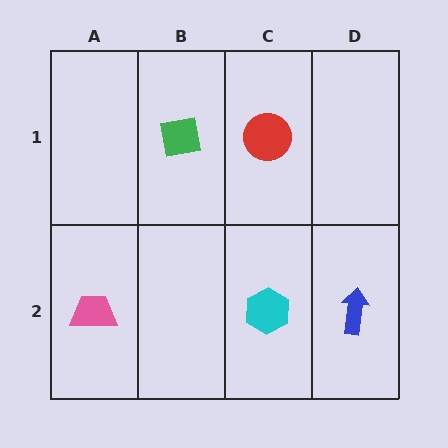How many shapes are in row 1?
2 shapes.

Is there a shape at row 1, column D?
No, that cell is empty.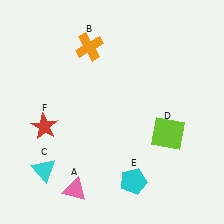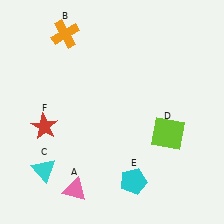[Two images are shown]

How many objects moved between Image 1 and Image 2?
1 object moved between the two images.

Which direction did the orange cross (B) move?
The orange cross (B) moved left.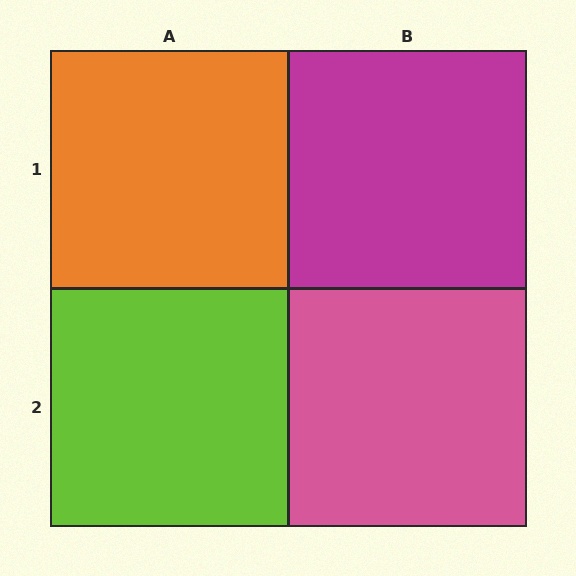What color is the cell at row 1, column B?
Magenta.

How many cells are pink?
1 cell is pink.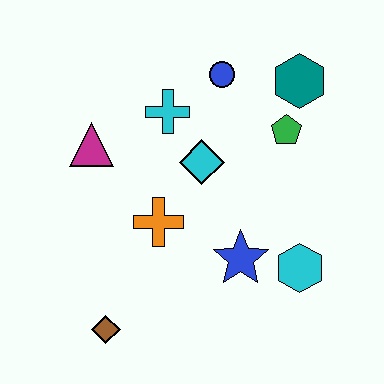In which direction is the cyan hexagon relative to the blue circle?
The cyan hexagon is below the blue circle.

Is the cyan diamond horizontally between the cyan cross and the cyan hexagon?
Yes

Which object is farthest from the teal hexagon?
The brown diamond is farthest from the teal hexagon.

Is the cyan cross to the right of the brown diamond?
Yes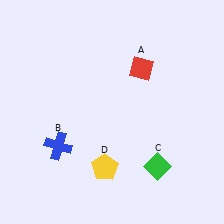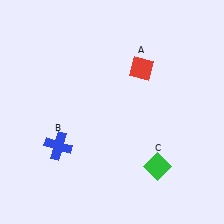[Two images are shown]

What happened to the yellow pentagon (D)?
The yellow pentagon (D) was removed in Image 2. It was in the bottom-left area of Image 1.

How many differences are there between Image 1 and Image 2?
There is 1 difference between the two images.